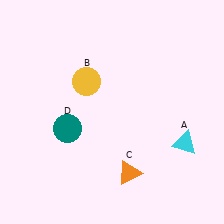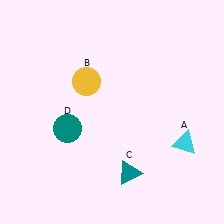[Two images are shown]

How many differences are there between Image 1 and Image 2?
There is 1 difference between the two images.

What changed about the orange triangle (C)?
In Image 1, C is orange. In Image 2, it changed to teal.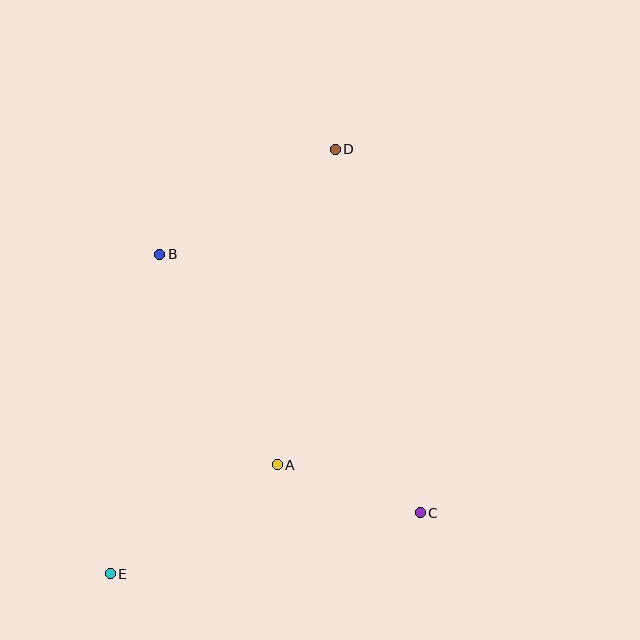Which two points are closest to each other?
Points A and C are closest to each other.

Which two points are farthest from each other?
Points D and E are farthest from each other.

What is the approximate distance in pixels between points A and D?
The distance between A and D is approximately 321 pixels.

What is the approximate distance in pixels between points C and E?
The distance between C and E is approximately 316 pixels.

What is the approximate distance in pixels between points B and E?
The distance between B and E is approximately 323 pixels.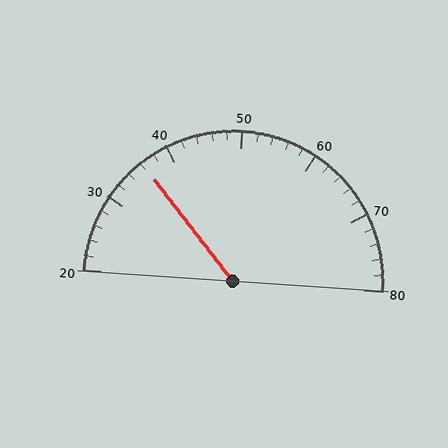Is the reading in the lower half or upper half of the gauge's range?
The reading is in the lower half of the range (20 to 80).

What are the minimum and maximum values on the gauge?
The gauge ranges from 20 to 80.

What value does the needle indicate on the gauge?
The needle indicates approximately 36.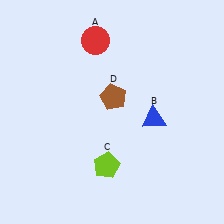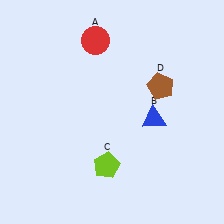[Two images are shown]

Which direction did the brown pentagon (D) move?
The brown pentagon (D) moved right.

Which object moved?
The brown pentagon (D) moved right.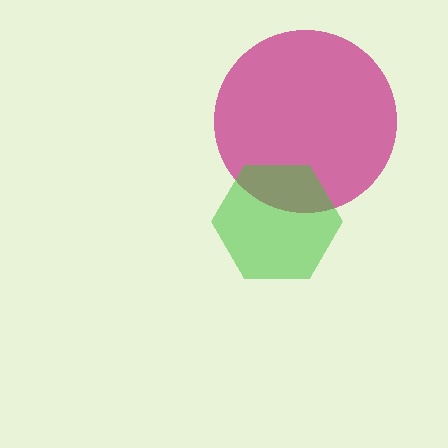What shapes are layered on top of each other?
The layered shapes are: a magenta circle, a green hexagon.